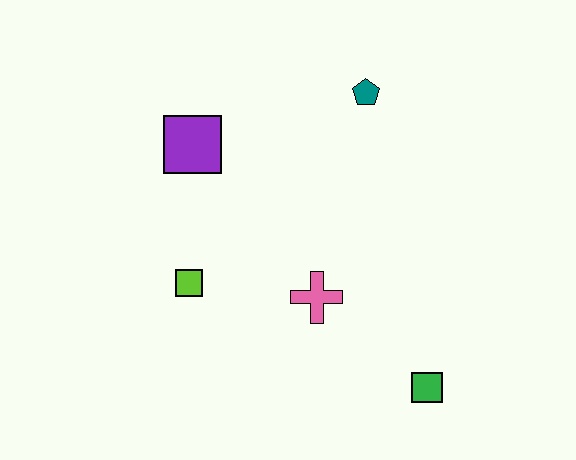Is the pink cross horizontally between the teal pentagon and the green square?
No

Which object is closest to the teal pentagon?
The purple square is closest to the teal pentagon.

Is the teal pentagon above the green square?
Yes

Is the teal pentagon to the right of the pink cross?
Yes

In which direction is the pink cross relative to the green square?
The pink cross is to the left of the green square.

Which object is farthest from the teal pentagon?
The green square is farthest from the teal pentagon.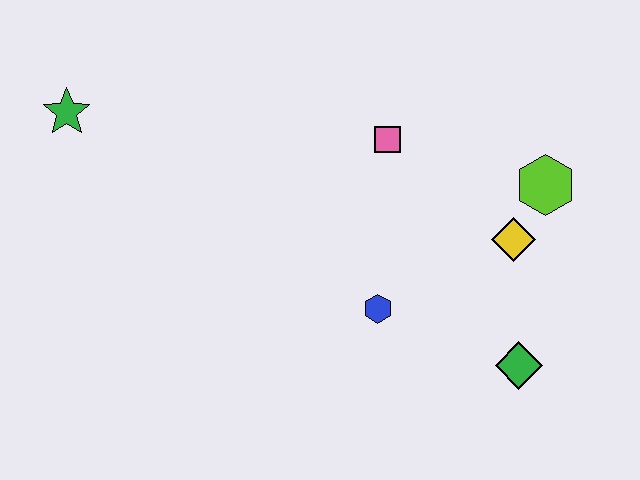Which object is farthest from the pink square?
The green star is farthest from the pink square.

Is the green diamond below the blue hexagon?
Yes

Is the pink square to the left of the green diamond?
Yes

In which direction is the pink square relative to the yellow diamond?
The pink square is to the left of the yellow diamond.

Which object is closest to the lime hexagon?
The yellow diamond is closest to the lime hexagon.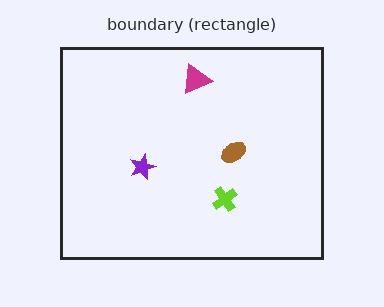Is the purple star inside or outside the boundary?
Inside.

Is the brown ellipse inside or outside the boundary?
Inside.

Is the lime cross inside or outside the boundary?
Inside.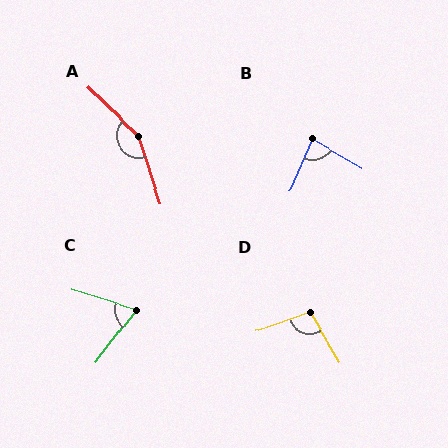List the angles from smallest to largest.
C (69°), B (83°), D (102°), A (152°).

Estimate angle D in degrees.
Approximately 102 degrees.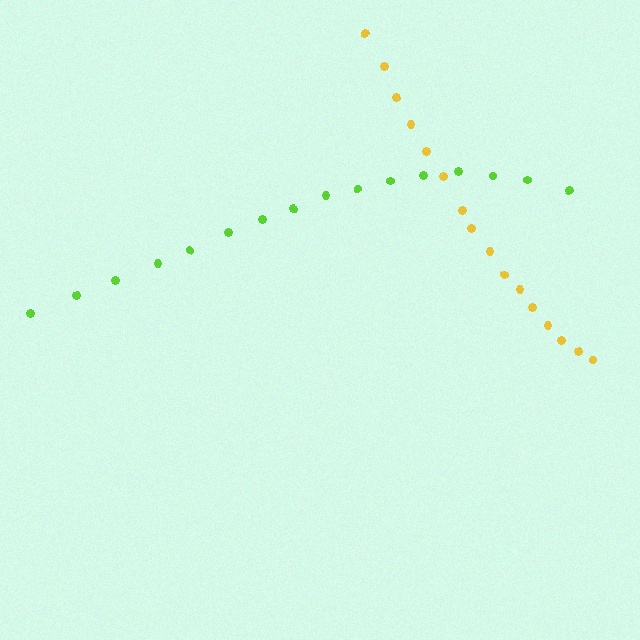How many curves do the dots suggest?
There are 2 distinct paths.